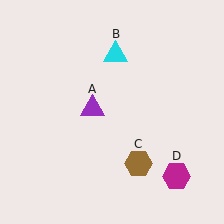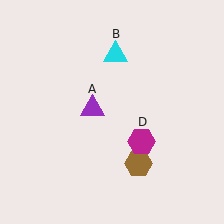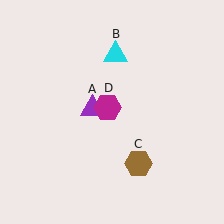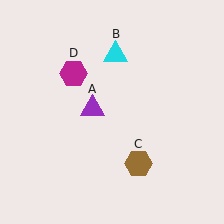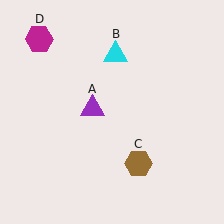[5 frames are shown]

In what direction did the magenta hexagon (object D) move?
The magenta hexagon (object D) moved up and to the left.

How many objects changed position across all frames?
1 object changed position: magenta hexagon (object D).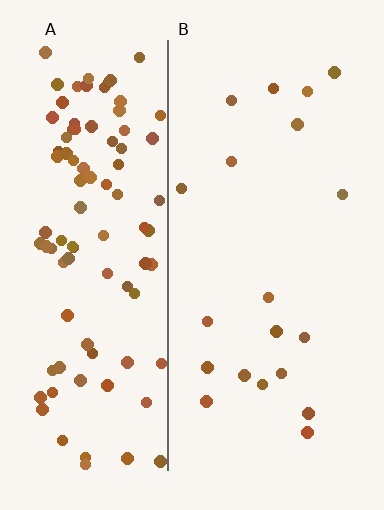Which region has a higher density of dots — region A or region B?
A (the left).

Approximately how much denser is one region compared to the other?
Approximately 5.1× — region A over region B.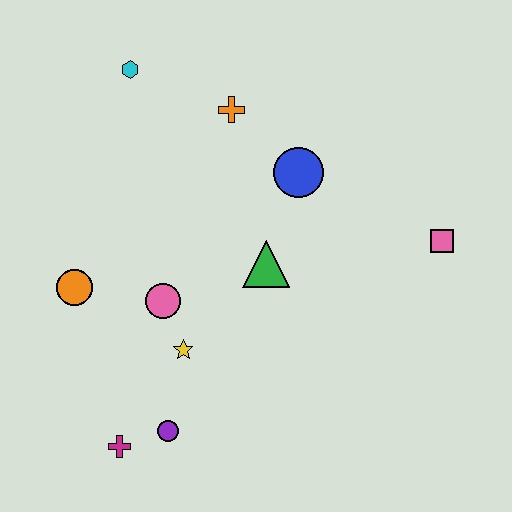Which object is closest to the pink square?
The blue circle is closest to the pink square.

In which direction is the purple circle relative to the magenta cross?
The purple circle is to the right of the magenta cross.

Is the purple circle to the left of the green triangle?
Yes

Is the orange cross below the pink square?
No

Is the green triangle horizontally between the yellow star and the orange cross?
No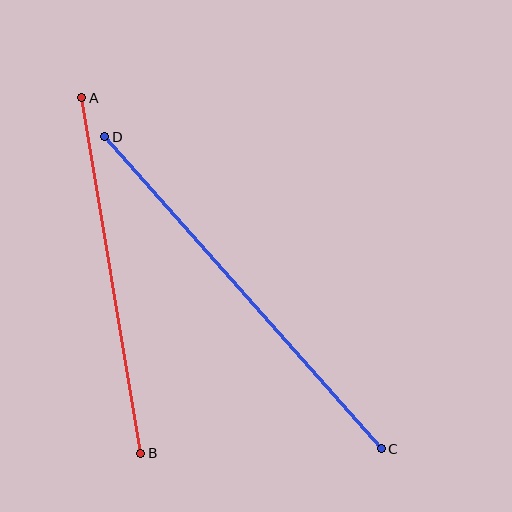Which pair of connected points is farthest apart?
Points C and D are farthest apart.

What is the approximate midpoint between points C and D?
The midpoint is at approximately (243, 293) pixels.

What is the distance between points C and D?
The distance is approximately 417 pixels.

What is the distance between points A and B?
The distance is approximately 360 pixels.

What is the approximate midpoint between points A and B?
The midpoint is at approximately (111, 276) pixels.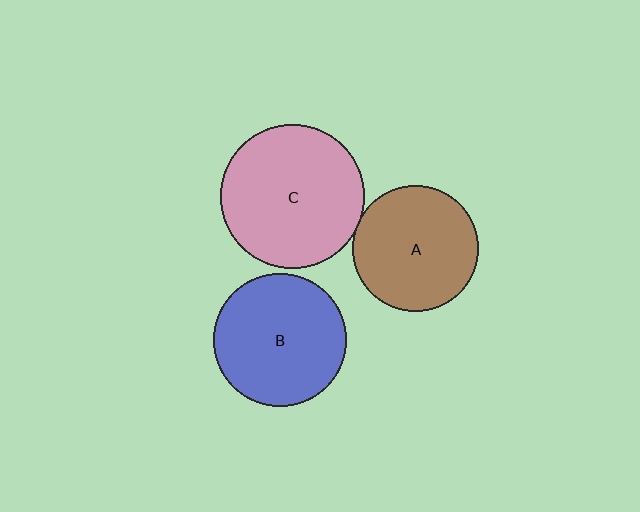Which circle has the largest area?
Circle C (pink).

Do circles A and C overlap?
Yes.